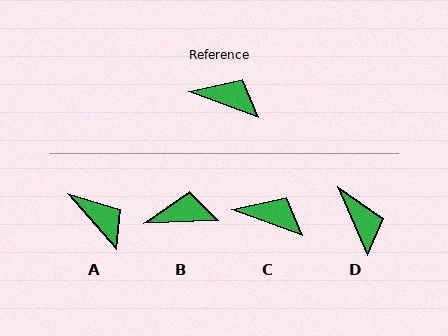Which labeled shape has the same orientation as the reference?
C.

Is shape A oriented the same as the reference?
No, it is off by about 29 degrees.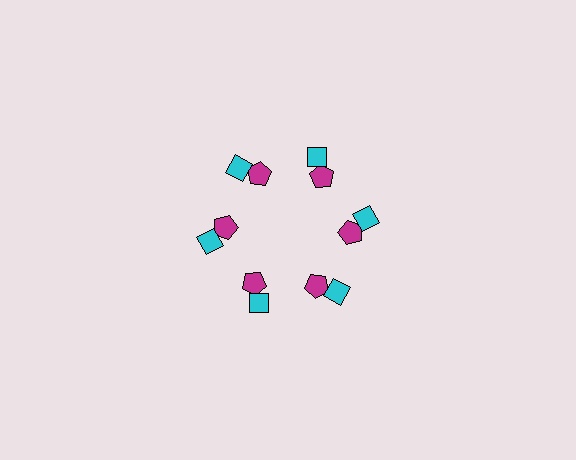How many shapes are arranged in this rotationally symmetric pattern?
There are 12 shapes, arranged in 6 groups of 2.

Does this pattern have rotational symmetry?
Yes, this pattern has 6-fold rotational symmetry. It looks the same after rotating 60 degrees around the center.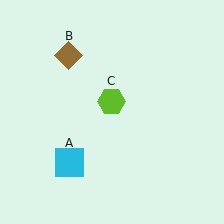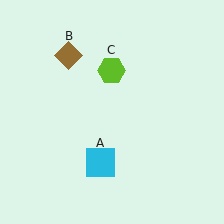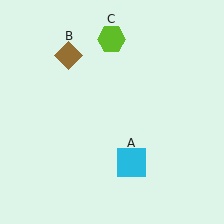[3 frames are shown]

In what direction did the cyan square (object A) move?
The cyan square (object A) moved right.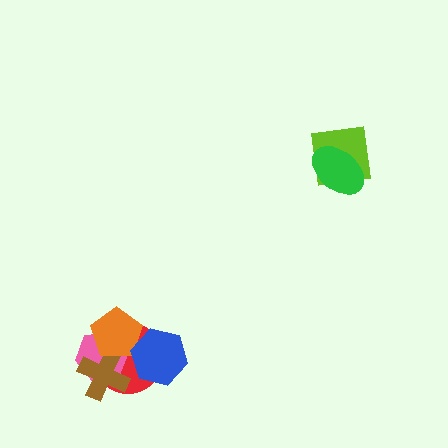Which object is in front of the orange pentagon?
The blue hexagon is in front of the orange pentagon.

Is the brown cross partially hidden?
Yes, it is partially covered by another shape.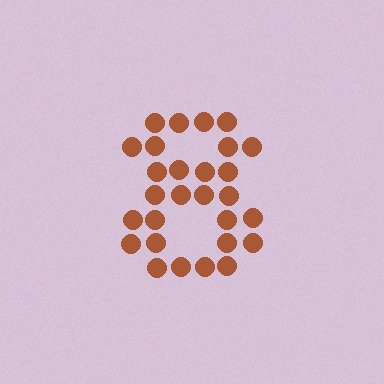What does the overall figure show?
The overall figure shows the digit 8.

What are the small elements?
The small elements are circles.